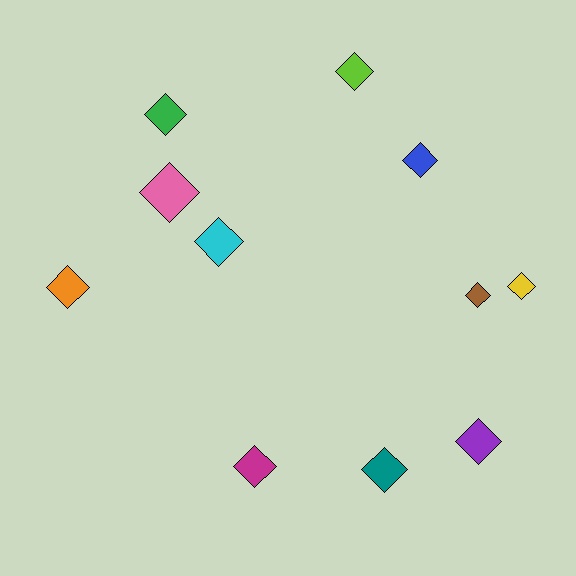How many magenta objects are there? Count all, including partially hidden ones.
There is 1 magenta object.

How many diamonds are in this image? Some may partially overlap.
There are 11 diamonds.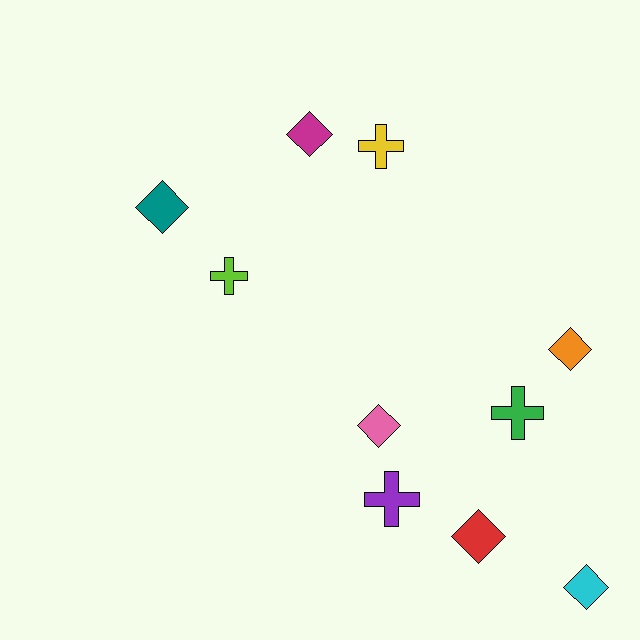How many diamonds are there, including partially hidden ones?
There are 6 diamonds.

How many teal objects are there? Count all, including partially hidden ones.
There is 1 teal object.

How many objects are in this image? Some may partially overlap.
There are 10 objects.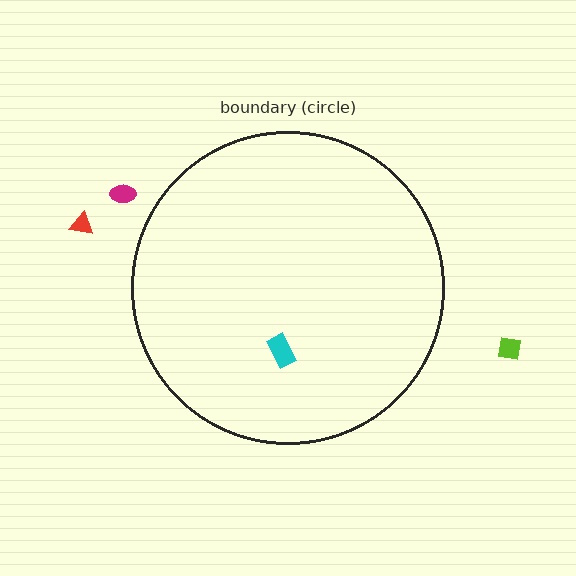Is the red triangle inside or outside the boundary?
Outside.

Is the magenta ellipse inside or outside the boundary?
Outside.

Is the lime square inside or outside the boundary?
Outside.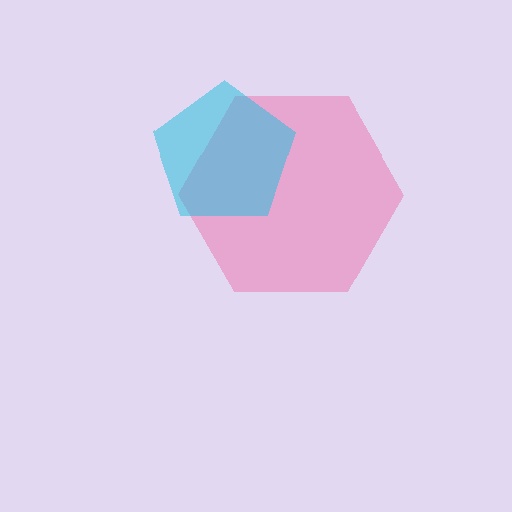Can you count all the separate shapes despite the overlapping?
Yes, there are 2 separate shapes.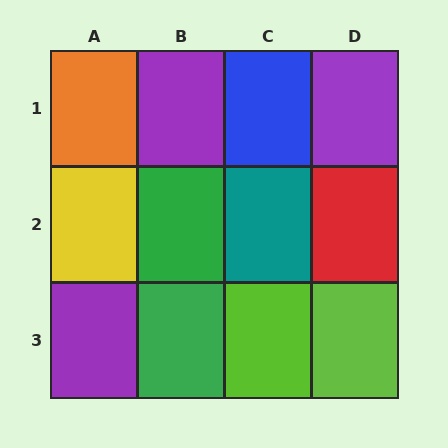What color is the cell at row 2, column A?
Yellow.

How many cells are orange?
1 cell is orange.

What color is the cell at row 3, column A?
Purple.